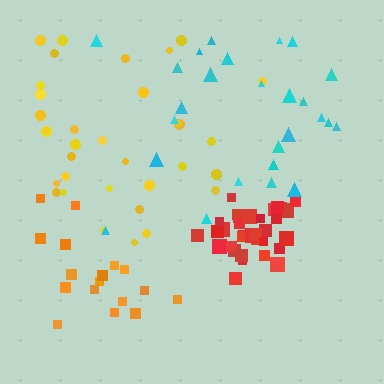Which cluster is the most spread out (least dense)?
Cyan.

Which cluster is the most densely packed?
Red.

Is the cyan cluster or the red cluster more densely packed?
Red.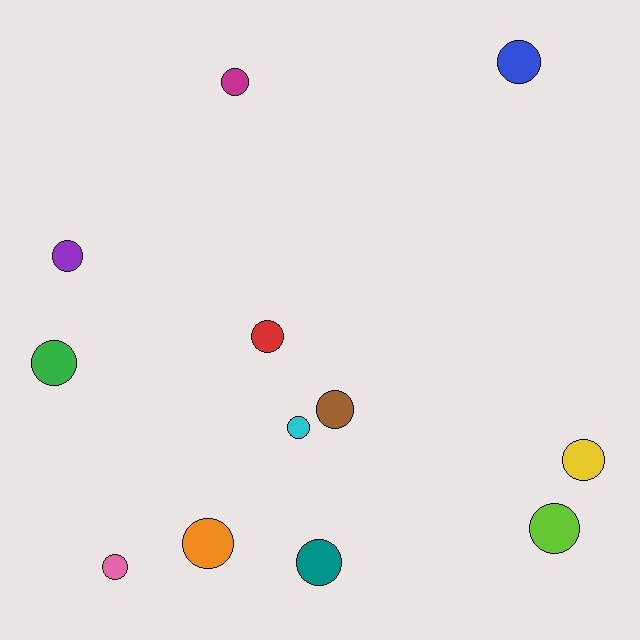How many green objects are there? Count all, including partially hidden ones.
There is 1 green object.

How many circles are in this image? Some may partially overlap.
There are 12 circles.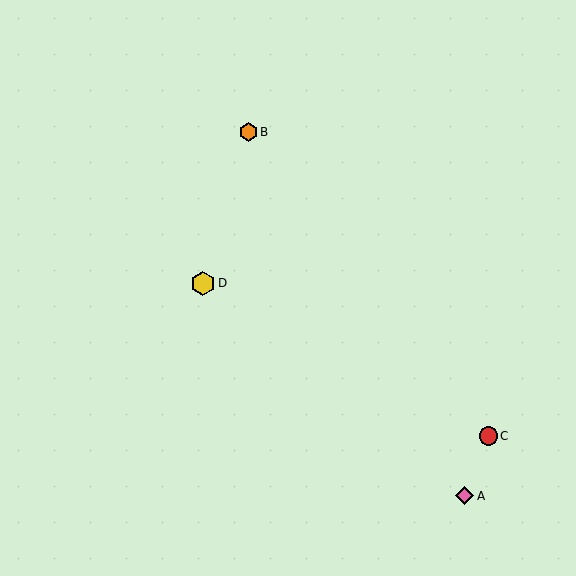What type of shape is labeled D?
Shape D is a yellow hexagon.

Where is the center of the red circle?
The center of the red circle is at (488, 436).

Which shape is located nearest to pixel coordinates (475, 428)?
The red circle (labeled C) at (488, 436) is nearest to that location.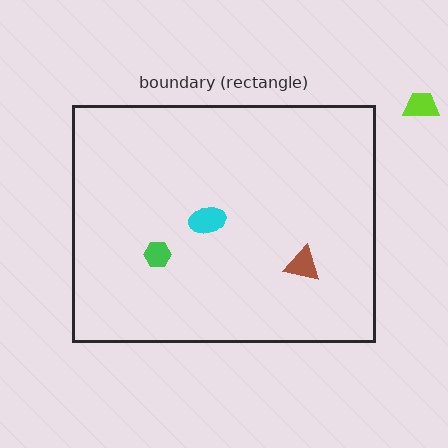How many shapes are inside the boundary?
3 inside, 1 outside.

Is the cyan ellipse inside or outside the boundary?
Inside.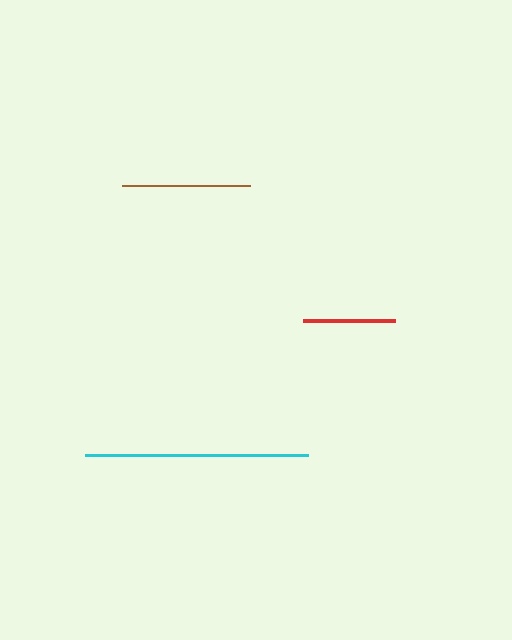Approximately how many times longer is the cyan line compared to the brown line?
The cyan line is approximately 1.7 times the length of the brown line.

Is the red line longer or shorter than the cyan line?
The cyan line is longer than the red line.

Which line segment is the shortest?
The red line is the shortest at approximately 92 pixels.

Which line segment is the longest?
The cyan line is the longest at approximately 222 pixels.